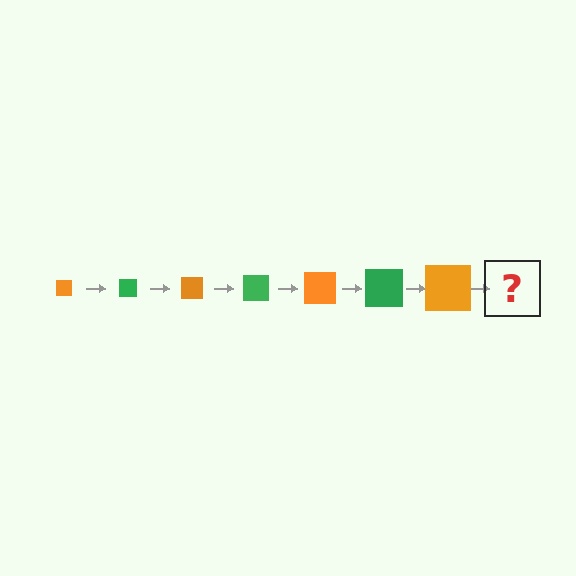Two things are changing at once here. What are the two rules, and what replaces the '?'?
The two rules are that the square grows larger each step and the color cycles through orange and green. The '?' should be a green square, larger than the previous one.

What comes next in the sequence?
The next element should be a green square, larger than the previous one.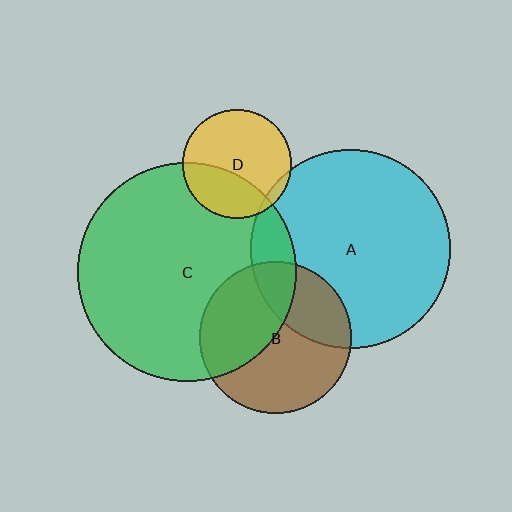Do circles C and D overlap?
Yes.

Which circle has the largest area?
Circle C (green).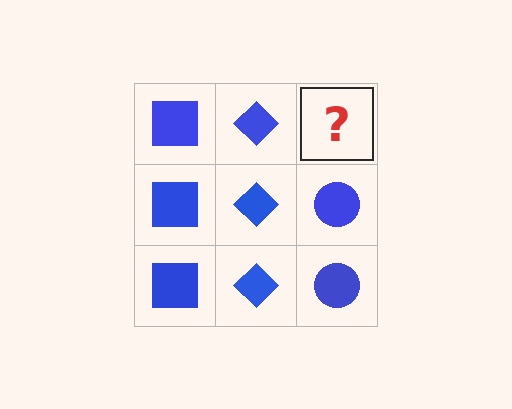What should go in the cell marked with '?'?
The missing cell should contain a blue circle.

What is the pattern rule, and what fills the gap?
The rule is that each column has a consistent shape. The gap should be filled with a blue circle.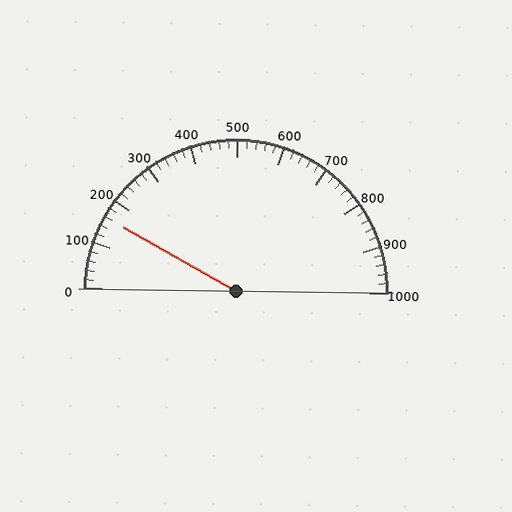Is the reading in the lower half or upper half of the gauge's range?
The reading is in the lower half of the range (0 to 1000).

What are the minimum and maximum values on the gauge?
The gauge ranges from 0 to 1000.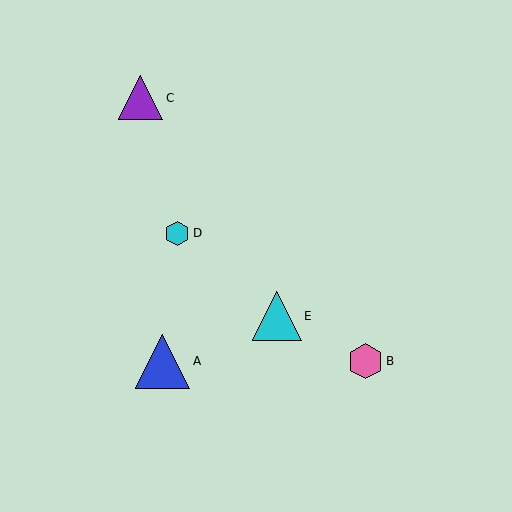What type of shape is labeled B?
Shape B is a pink hexagon.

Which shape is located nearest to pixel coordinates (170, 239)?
The cyan hexagon (labeled D) at (177, 233) is nearest to that location.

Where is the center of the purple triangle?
The center of the purple triangle is at (140, 98).